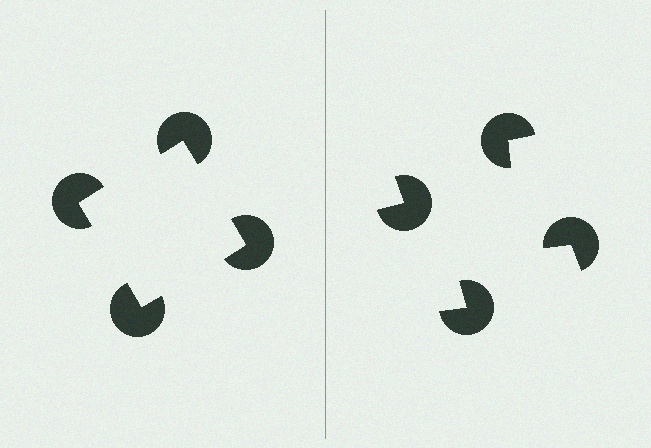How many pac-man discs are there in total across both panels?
8 — 4 on each side.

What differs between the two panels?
The pac-man discs are positioned identically on both sides; only the wedge orientations differ. On the left they align to a square; on the right they are misaligned.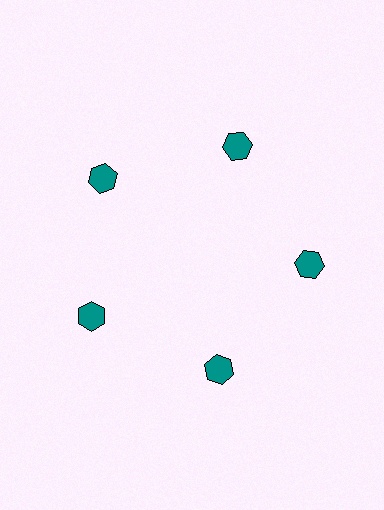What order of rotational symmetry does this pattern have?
This pattern has 5-fold rotational symmetry.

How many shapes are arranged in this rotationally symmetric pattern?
There are 5 shapes, arranged in 5 groups of 1.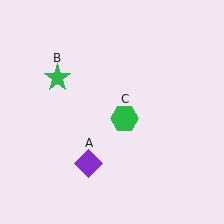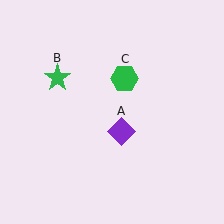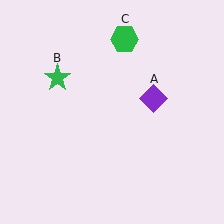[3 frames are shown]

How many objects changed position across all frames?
2 objects changed position: purple diamond (object A), green hexagon (object C).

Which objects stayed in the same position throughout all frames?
Green star (object B) remained stationary.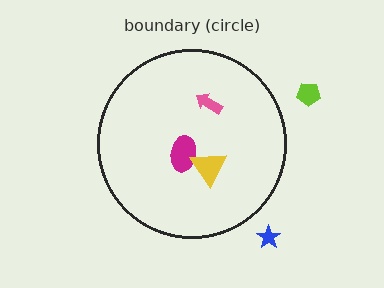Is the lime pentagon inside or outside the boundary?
Outside.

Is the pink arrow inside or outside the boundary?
Inside.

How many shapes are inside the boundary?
3 inside, 2 outside.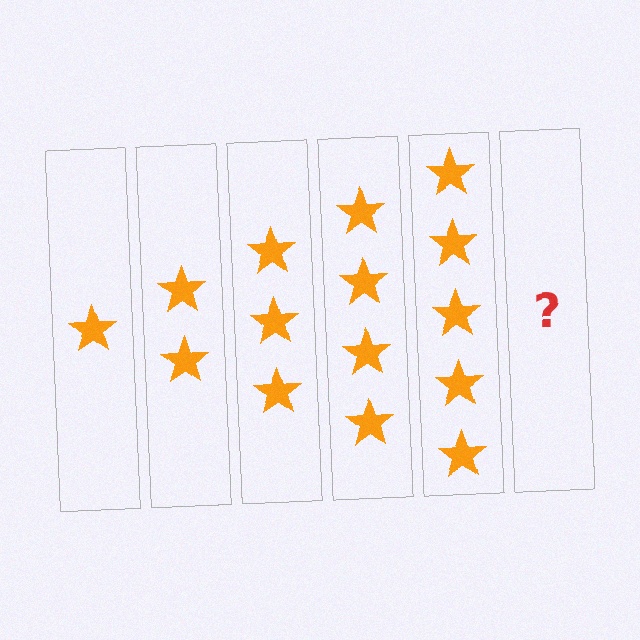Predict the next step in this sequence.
The next step is 6 stars.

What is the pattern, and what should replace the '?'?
The pattern is that each step adds one more star. The '?' should be 6 stars.